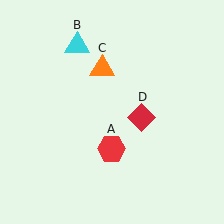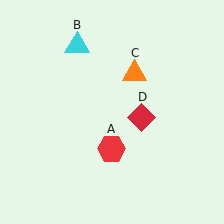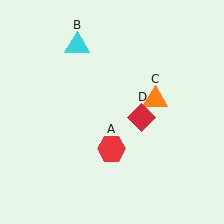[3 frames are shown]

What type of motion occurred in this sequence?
The orange triangle (object C) rotated clockwise around the center of the scene.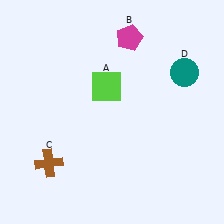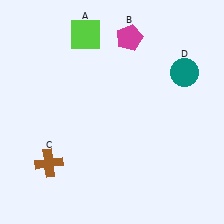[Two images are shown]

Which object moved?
The lime square (A) moved up.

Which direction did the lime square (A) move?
The lime square (A) moved up.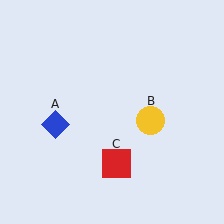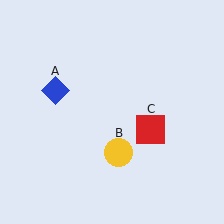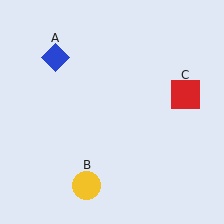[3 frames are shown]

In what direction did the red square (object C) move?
The red square (object C) moved up and to the right.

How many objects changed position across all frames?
3 objects changed position: blue diamond (object A), yellow circle (object B), red square (object C).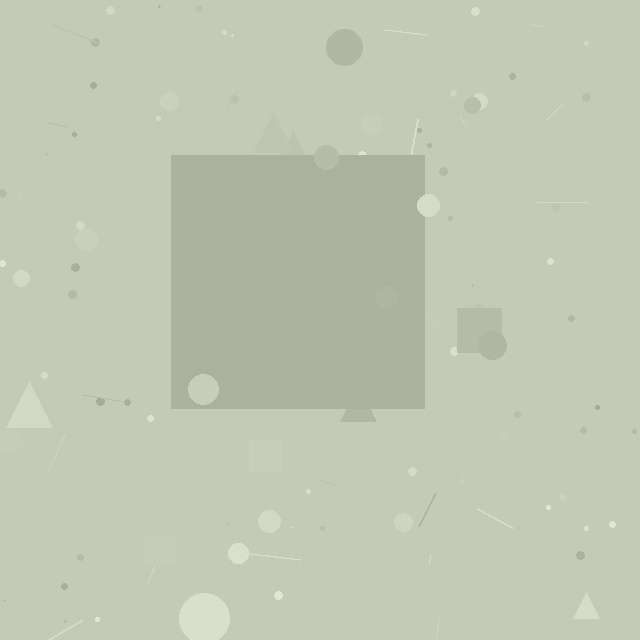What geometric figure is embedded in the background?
A square is embedded in the background.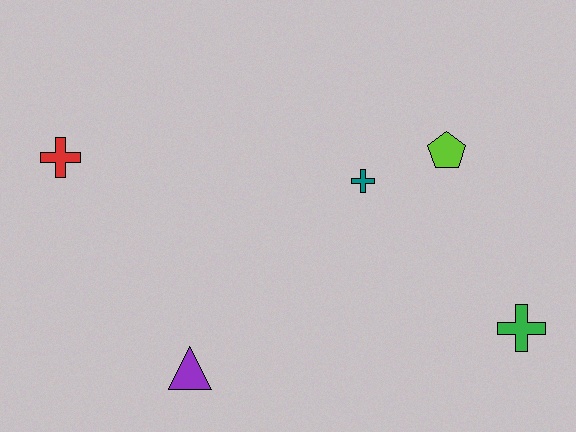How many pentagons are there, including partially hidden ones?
There is 1 pentagon.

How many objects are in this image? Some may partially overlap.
There are 5 objects.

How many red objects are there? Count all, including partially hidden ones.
There is 1 red object.